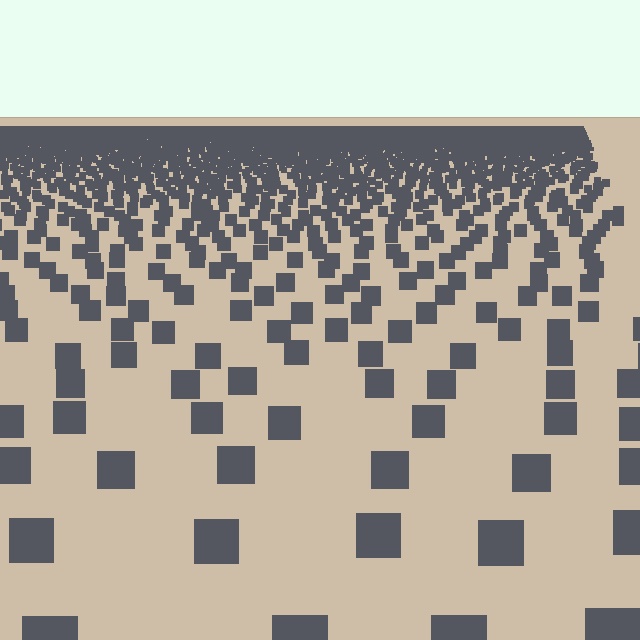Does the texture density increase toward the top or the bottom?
Density increases toward the top.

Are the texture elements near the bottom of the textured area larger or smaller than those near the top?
Larger. Near the bottom, elements are closer to the viewer and appear at a bigger on-screen size.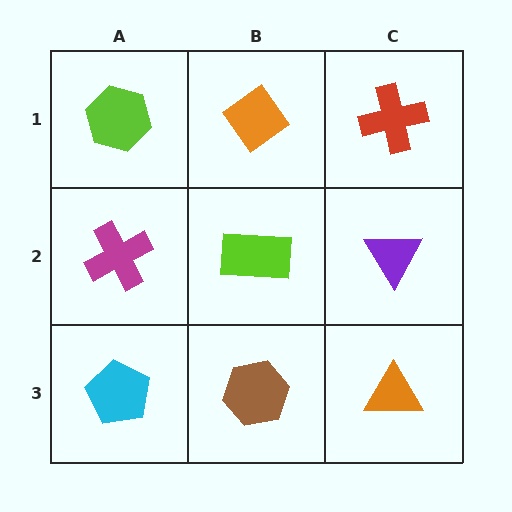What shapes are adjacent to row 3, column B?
A lime rectangle (row 2, column B), a cyan pentagon (row 3, column A), an orange triangle (row 3, column C).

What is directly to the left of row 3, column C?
A brown hexagon.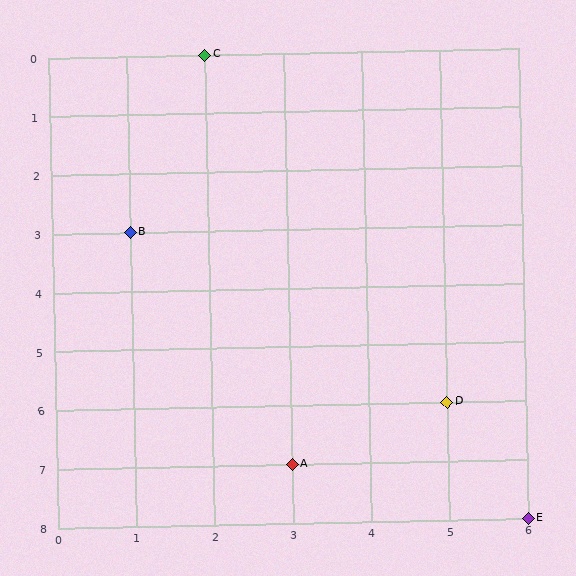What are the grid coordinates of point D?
Point D is at grid coordinates (5, 6).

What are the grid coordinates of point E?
Point E is at grid coordinates (6, 8).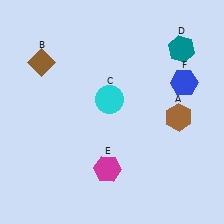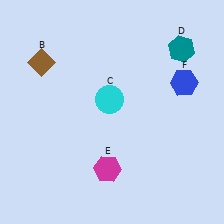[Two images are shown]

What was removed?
The brown hexagon (A) was removed in Image 2.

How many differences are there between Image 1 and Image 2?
There is 1 difference between the two images.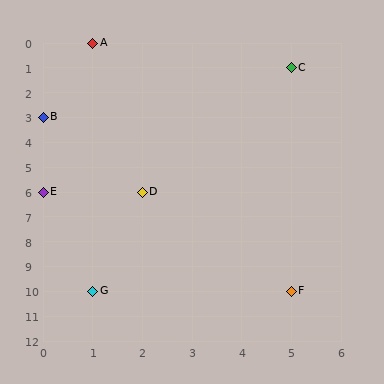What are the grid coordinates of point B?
Point B is at grid coordinates (0, 3).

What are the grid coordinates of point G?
Point G is at grid coordinates (1, 10).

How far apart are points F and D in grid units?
Points F and D are 3 columns and 4 rows apart (about 5.0 grid units diagonally).